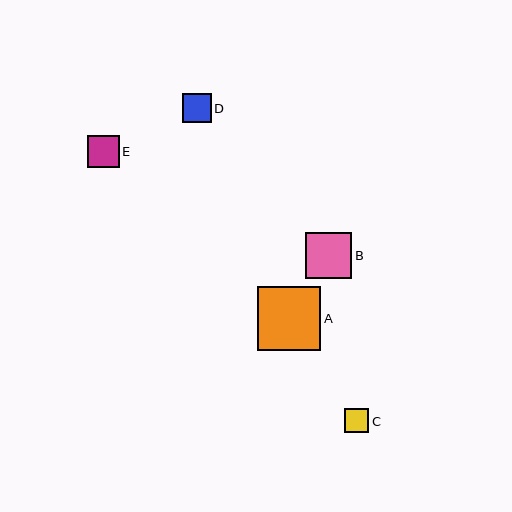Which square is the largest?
Square A is the largest with a size of approximately 64 pixels.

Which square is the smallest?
Square C is the smallest with a size of approximately 24 pixels.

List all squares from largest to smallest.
From largest to smallest: A, B, E, D, C.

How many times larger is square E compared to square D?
Square E is approximately 1.1 times the size of square D.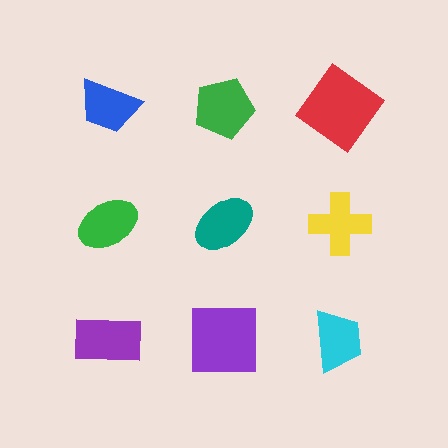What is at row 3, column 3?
A cyan trapezoid.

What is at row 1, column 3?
A red diamond.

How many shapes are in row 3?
3 shapes.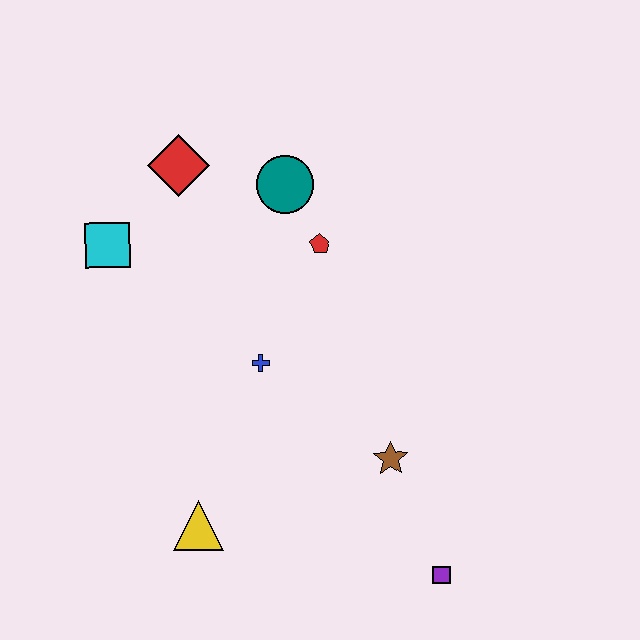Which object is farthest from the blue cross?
The purple square is farthest from the blue cross.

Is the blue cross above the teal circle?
No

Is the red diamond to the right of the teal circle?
No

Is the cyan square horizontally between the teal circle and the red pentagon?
No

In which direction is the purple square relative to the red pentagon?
The purple square is below the red pentagon.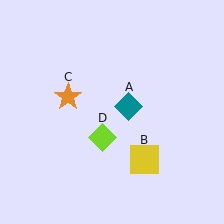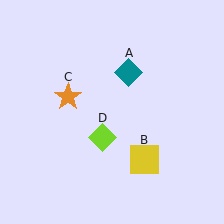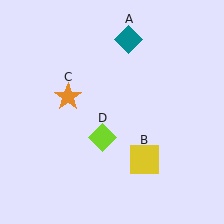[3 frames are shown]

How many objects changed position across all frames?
1 object changed position: teal diamond (object A).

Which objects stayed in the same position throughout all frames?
Yellow square (object B) and orange star (object C) and lime diamond (object D) remained stationary.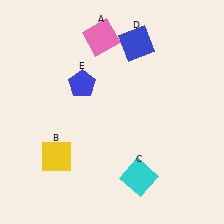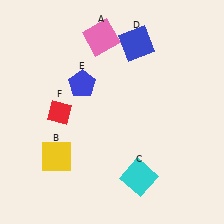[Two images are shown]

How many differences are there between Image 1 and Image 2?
There is 1 difference between the two images.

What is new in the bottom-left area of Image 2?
A red diamond (F) was added in the bottom-left area of Image 2.